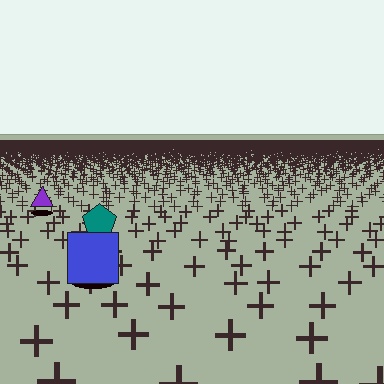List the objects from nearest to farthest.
From nearest to farthest: the blue square, the teal pentagon, the purple triangle.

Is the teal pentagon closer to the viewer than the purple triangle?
Yes. The teal pentagon is closer — you can tell from the texture gradient: the ground texture is coarser near it.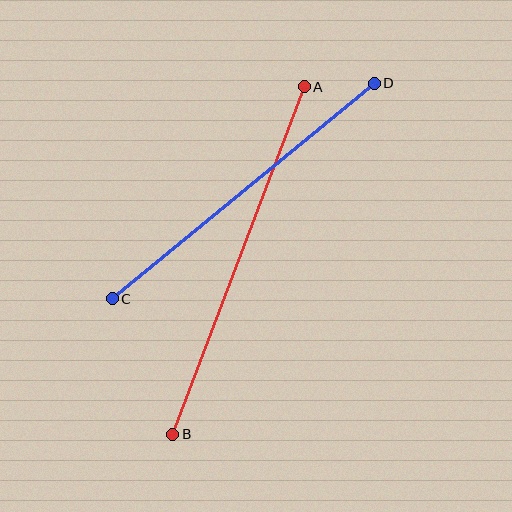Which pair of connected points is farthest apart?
Points A and B are farthest apart.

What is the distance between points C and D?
The distance is approximately 339 pixels.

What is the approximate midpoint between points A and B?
The midpoint is at approximately (239, 261) pixels.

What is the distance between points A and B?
The distance is approximately 372 pixels.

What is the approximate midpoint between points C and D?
The midpoint is at approximately (243, 191) pixels.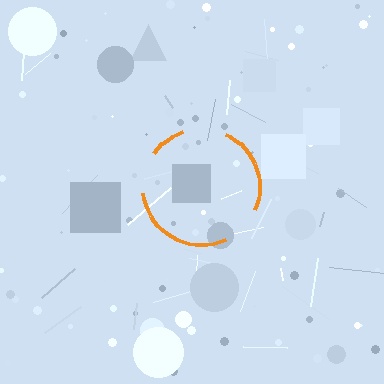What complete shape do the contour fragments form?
The contour fragments form a circle.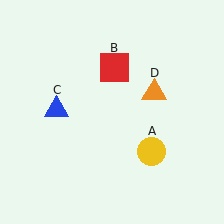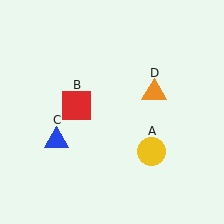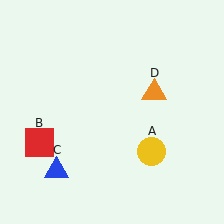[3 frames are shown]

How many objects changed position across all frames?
2 objects changed position: red square (object B), blue triangle (object C).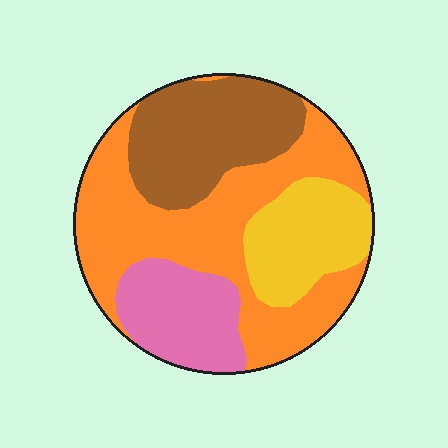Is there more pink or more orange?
Orange.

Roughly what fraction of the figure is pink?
Pink covers 16% of the figure.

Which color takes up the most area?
Orange, at roughly 45%.